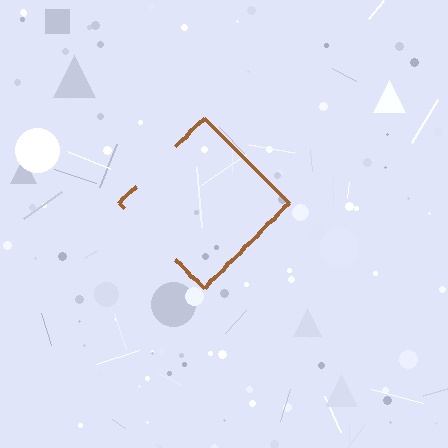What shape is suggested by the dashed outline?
The dashed outline suggests a diamond.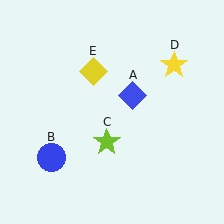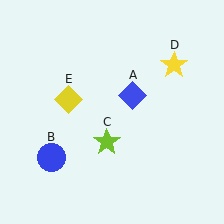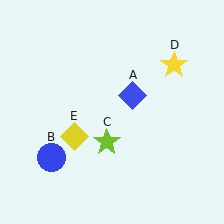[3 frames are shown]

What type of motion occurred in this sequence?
The yellow diamond (object E) rotated counterclockwise around the center of the scene.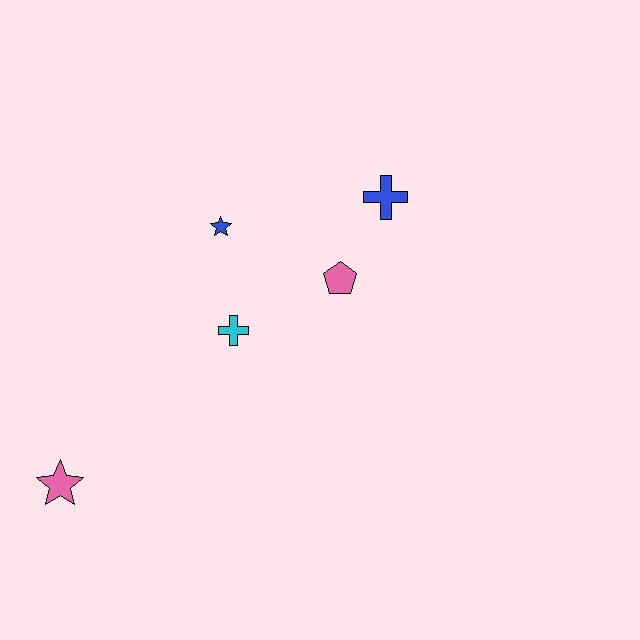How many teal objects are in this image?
There are no teal objects.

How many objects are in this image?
There are 5 objects.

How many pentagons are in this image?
There is 1 pentagon.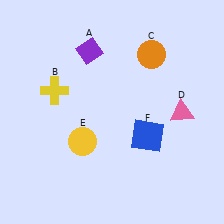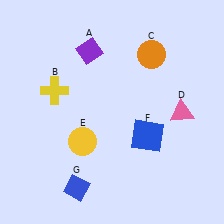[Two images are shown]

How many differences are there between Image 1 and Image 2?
There is 1 difference between the two images.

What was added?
A blue diamond (G) was added in Image 2.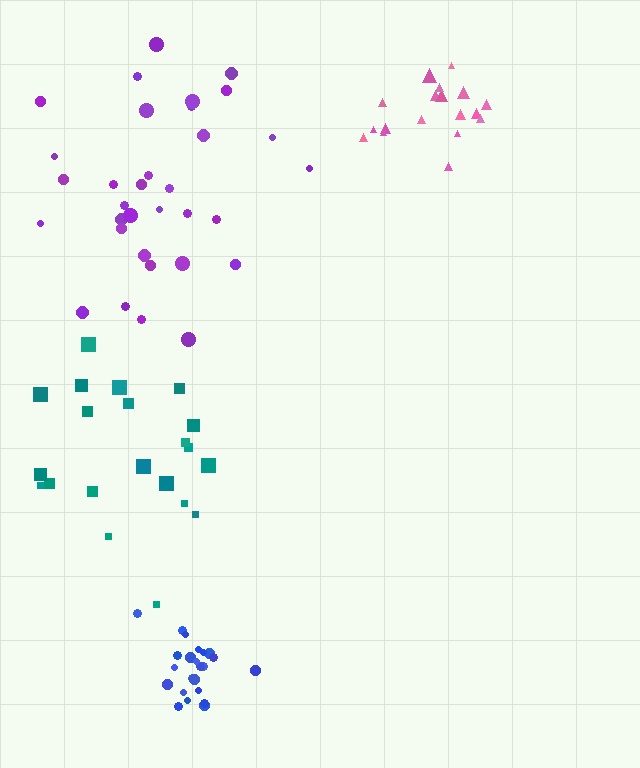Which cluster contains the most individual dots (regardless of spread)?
Purple (33).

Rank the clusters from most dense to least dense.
blue, pink, purple, teal.